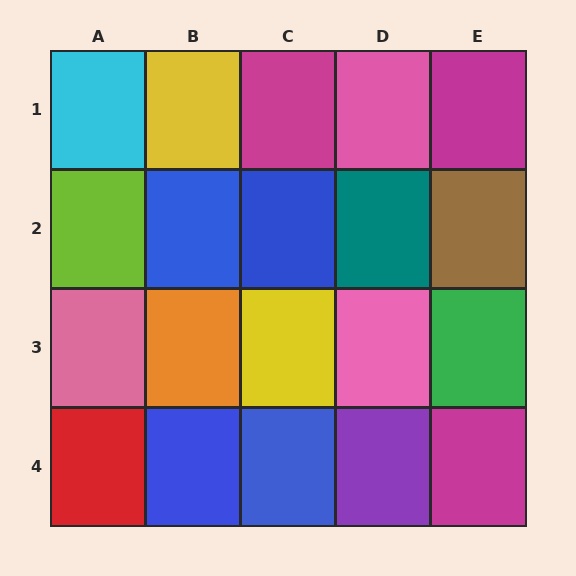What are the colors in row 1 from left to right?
Cyan, yellow, magenta, pink, magenta.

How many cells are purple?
1 cell is purple.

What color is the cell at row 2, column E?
Brown.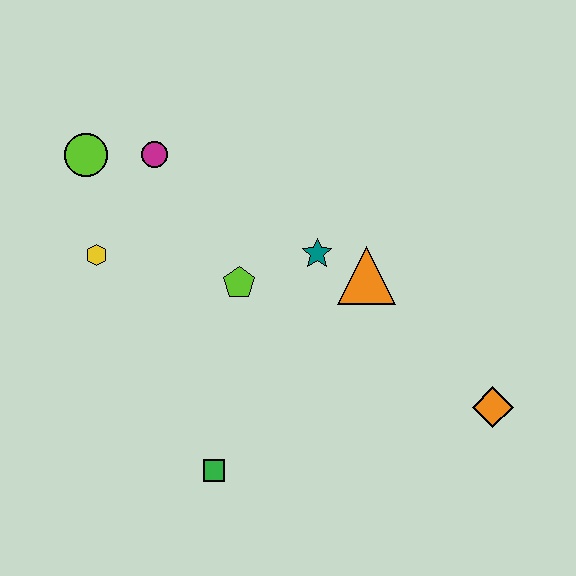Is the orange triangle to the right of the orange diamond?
No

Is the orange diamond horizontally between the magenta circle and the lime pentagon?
No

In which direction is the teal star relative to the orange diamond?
The teal star is to the left of the orange diamond.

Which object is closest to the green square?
The lime pentagon is closest to the green square.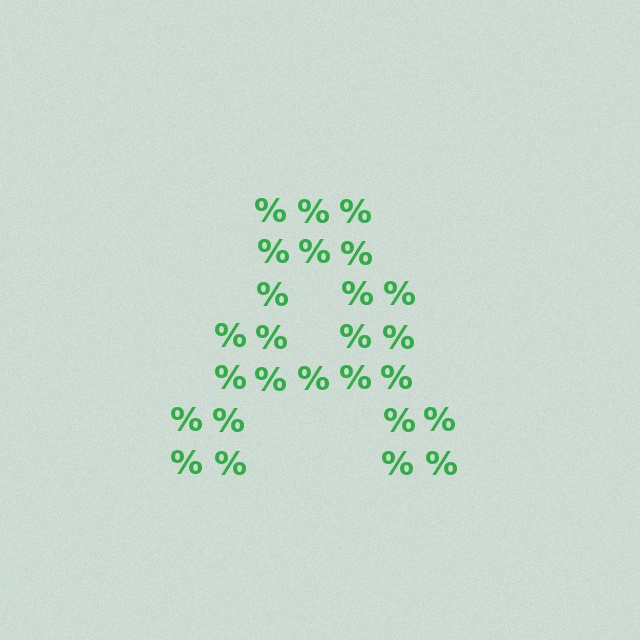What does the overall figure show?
The overall figure shows the letter A.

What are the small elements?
The small elements are percent signs.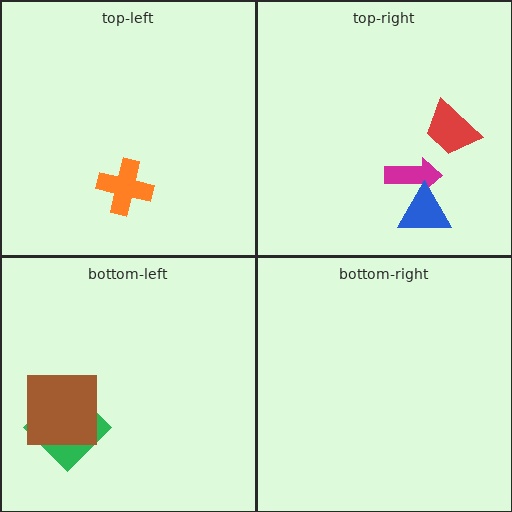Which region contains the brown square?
The bottom-left region.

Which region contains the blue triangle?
The top-right region.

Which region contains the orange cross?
The top-left region.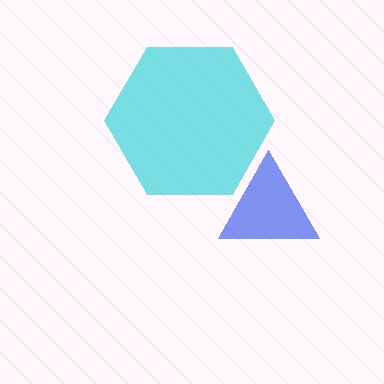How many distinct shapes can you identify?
There are 2 distinct shapes: a cyan hexagon, a blue triangle.